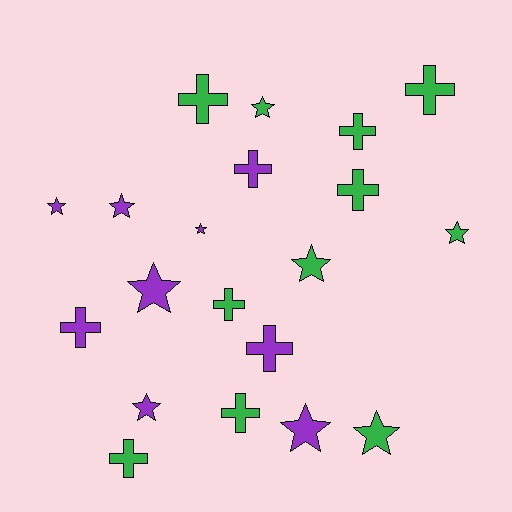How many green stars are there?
There are 4 green stars.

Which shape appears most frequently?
Cross, with 10 objects.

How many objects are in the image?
There are 20 objects.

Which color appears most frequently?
Green, with 11 objects.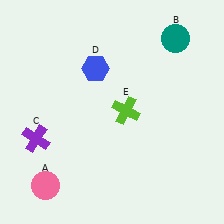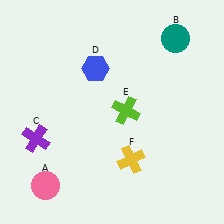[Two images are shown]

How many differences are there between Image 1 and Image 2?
There is 1 difference between the two images.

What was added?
A yellow cross (F) was added in Image 2.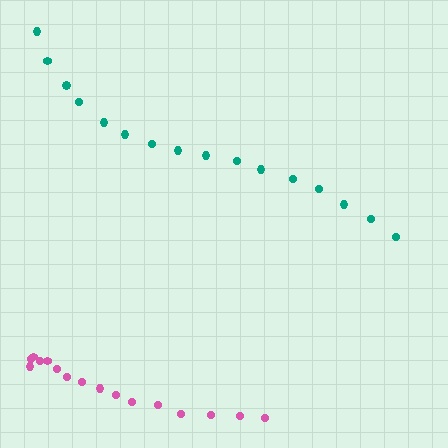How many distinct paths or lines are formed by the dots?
There are 2 distinct paths.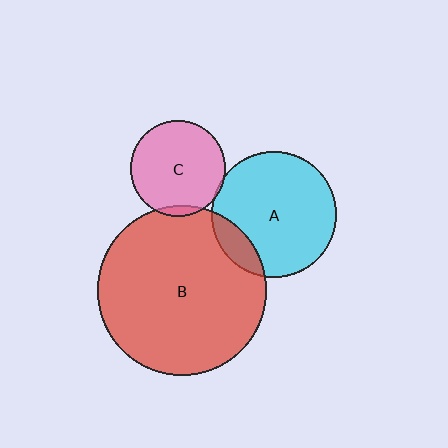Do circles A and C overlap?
Yes.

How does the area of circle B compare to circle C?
Approximately 3.1 times.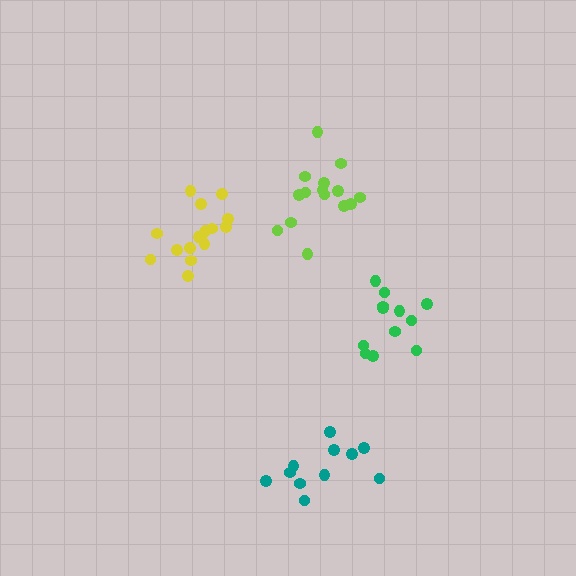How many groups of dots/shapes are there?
There are 4 groups.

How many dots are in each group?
Group 1: 15 dots, Group 2: 12 dots, Group 3: 11 dots, Group 4: 16 dots (54 total).